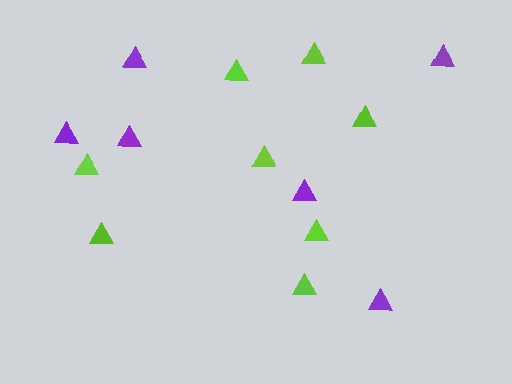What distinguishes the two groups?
There are 2 groups: one group of lime triangles (8) and one group of purple triangles (6).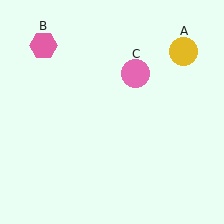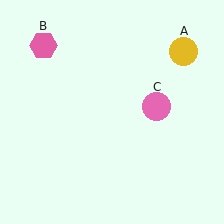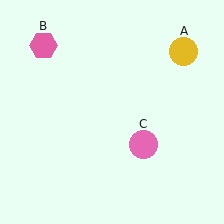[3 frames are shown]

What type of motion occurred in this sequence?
The pink circle (object C) rotated clockwise around the center of the scene.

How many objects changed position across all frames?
1 object changed position: pink circle (object C).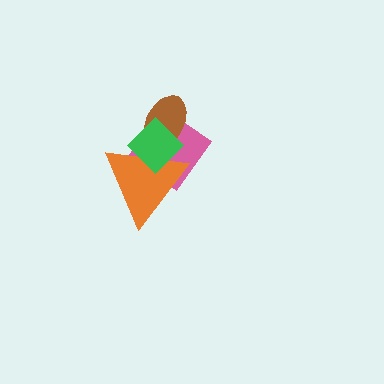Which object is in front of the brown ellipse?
The green diamond is in front of the brown ellipse.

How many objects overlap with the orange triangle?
3 objects overlap with the orange triangle.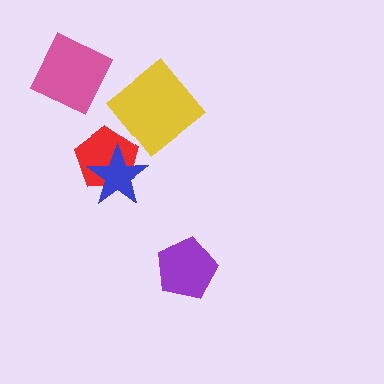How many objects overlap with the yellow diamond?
0 objects overlap with the yellow diamond.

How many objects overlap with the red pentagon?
1 object overlaps with the red pentagon.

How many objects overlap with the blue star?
1 object overlaps with the blue star.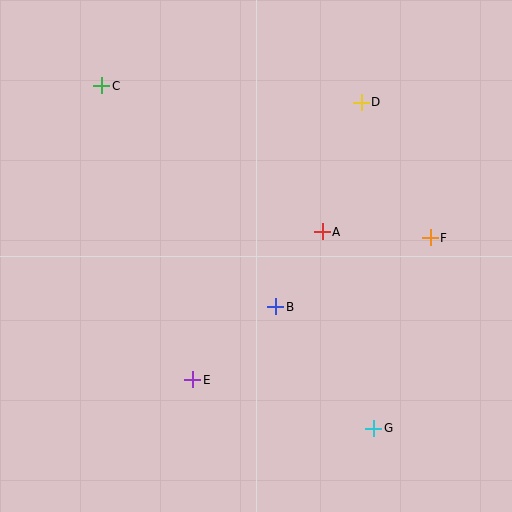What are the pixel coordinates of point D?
Point D is at (361, 102).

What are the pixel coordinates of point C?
Point C is at (102, 86).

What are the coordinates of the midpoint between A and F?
The midpoint between A and F is at (376, 235).